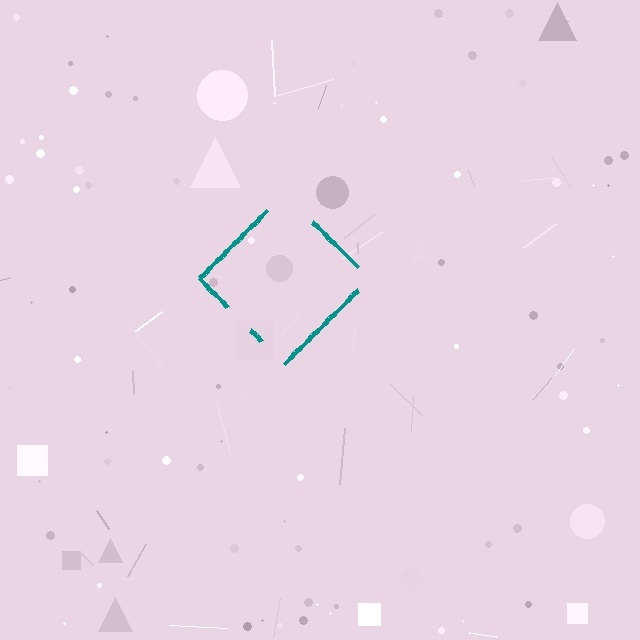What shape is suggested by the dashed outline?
The dashed outline suggests a diamond.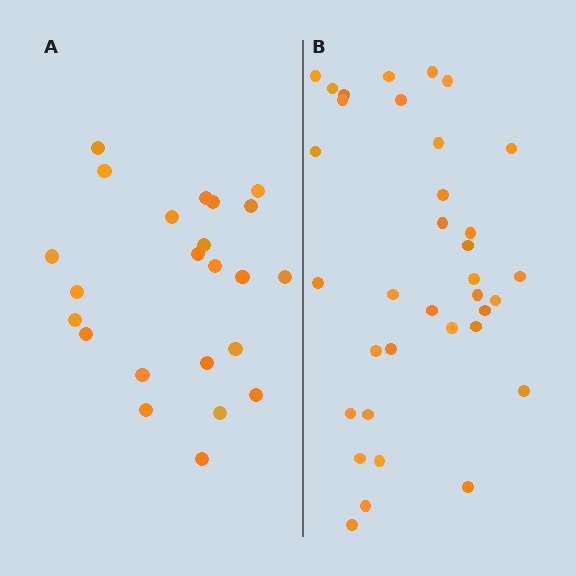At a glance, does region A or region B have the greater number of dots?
Region B (the right region) has more dots.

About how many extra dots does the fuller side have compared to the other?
Region B has roughly 12 or so more dots than region A.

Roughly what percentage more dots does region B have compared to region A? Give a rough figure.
About 50% more.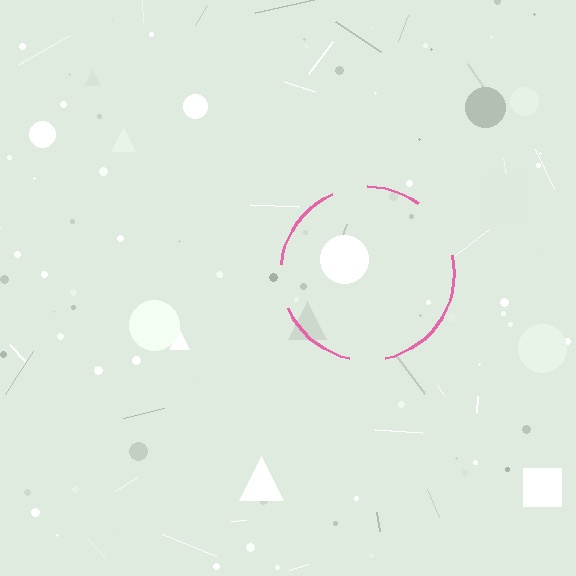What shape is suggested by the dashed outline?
The dashed outline suggests a circle.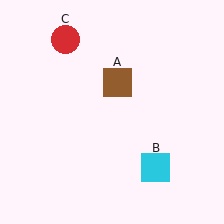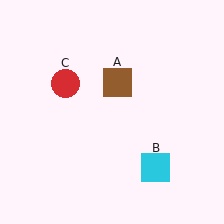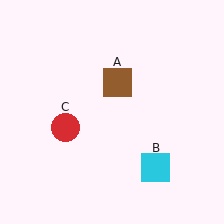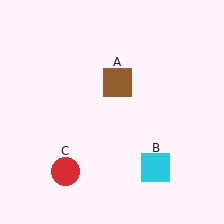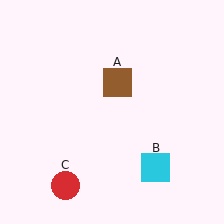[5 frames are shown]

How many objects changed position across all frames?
1 object changed position: red circle (object C).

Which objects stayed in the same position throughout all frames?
Brown square (object A) and cyan square (object B) remained stationary.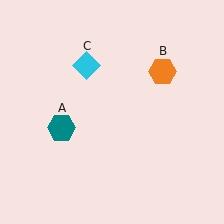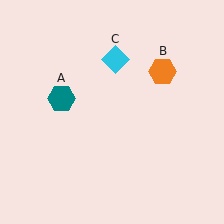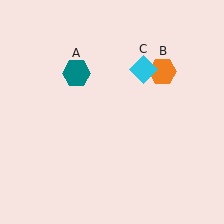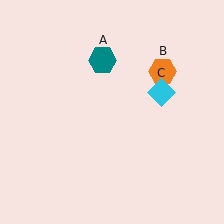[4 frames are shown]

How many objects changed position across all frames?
2 objects changed position: teal hexagon (object A), cyan diamond (object C).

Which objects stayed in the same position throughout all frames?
Orange hexagon (object B) remained stationary.